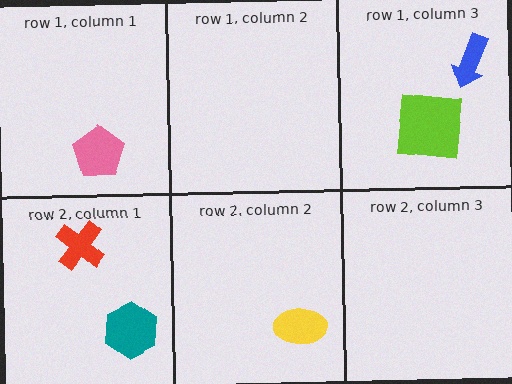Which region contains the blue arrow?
The row 1, column 3 region.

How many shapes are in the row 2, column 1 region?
2.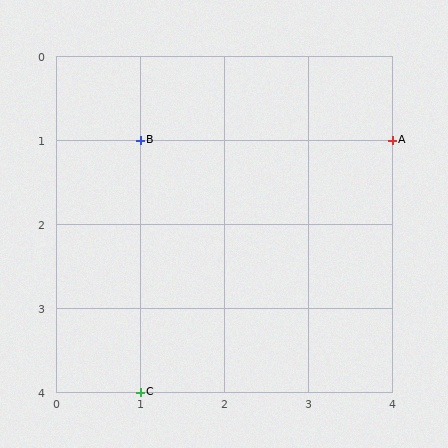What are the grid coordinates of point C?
Point C is at grid coordinates (1, 4).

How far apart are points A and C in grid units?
Points A and C are 3 columns and 3 rows apart (about 4.2 grid units diagonally).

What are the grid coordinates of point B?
Point B is at grid coordinates (1, 1).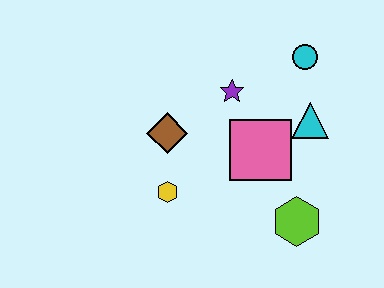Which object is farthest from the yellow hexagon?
The cyan circle is farthest from the yellow hexagon.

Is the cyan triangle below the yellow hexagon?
No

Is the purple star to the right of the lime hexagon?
No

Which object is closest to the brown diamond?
The yellow hexagon is closest to the brown diamond.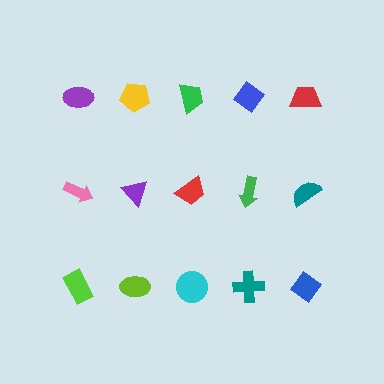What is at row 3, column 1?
A lime rectangle.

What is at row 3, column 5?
A blue diamond.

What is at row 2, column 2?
A purple triangle.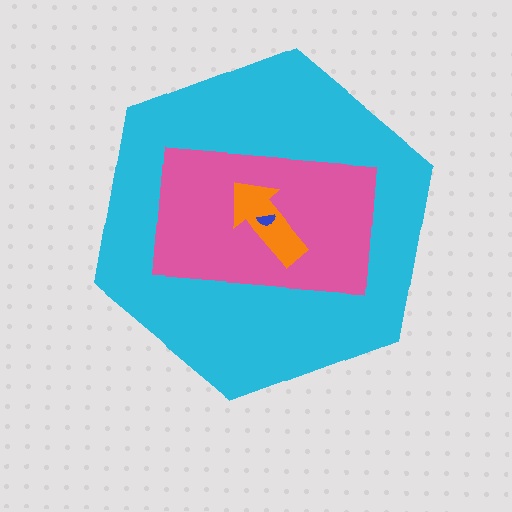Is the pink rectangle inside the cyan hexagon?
Yes.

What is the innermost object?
The blue semicircle.